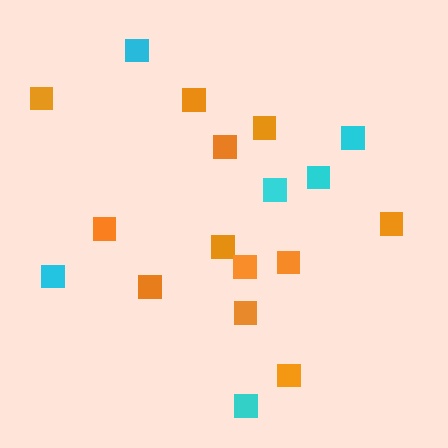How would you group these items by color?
There are 2 groups: one group of orange squares (12) and one group of cyan squares (6).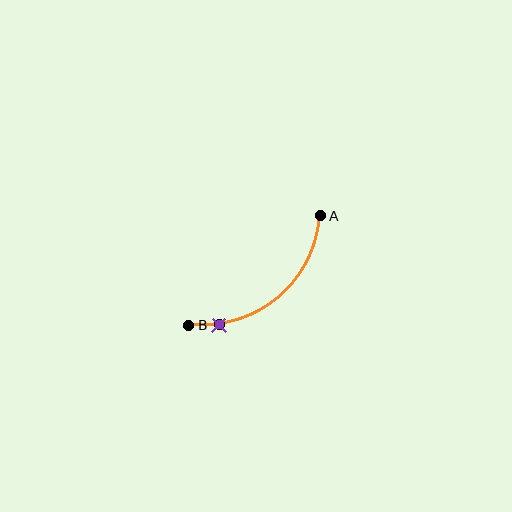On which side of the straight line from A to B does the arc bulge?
The arc bulges below and to the right of the straight line connecting A and B.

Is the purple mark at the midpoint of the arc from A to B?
No. The purple mark lies on the arc but is closer to endpoint B. The arc midpoint would be at the point on the curve equidistant along the arc from both A and B.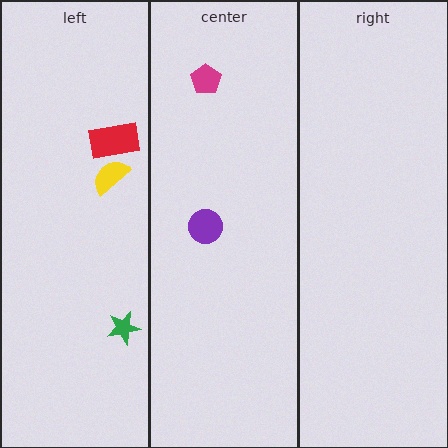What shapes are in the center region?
The magenta pentagon, the purple circle.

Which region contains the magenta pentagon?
The center region.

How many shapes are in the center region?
2.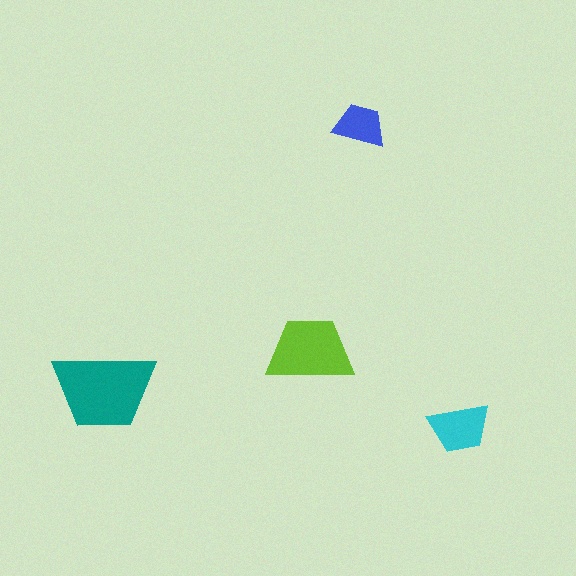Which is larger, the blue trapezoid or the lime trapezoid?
The lime one.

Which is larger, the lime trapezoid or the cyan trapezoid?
The lime one.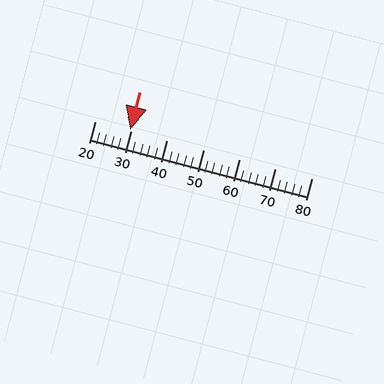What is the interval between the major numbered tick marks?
The major tick marks are spaced 10 units apart.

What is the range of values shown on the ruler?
The ruler shows values from 20 to 80.